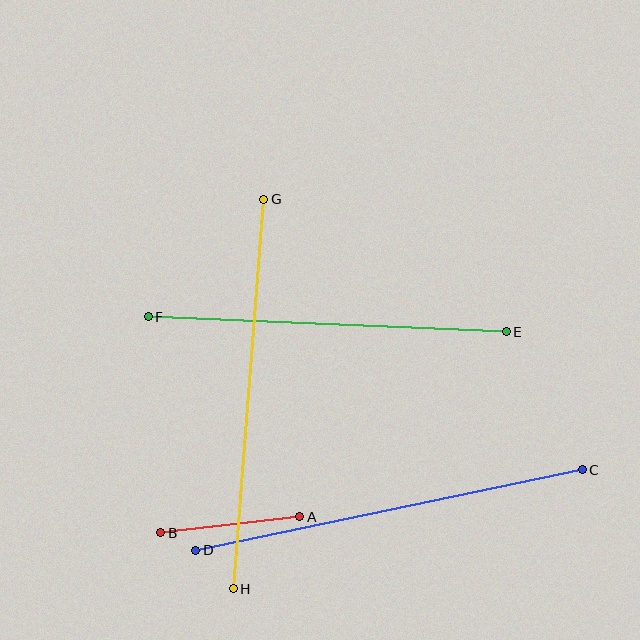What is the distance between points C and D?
The distance is approximately 395 pixels.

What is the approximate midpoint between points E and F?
The midpoint is at approximately (327, 324) pixels.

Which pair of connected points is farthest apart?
Points C and D are farthest apart.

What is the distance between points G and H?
The distance is approximately 391 pixels.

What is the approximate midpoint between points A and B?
The midpoint is at approximately (230, 525) pixels.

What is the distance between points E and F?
The distance is approximately 358 pixels.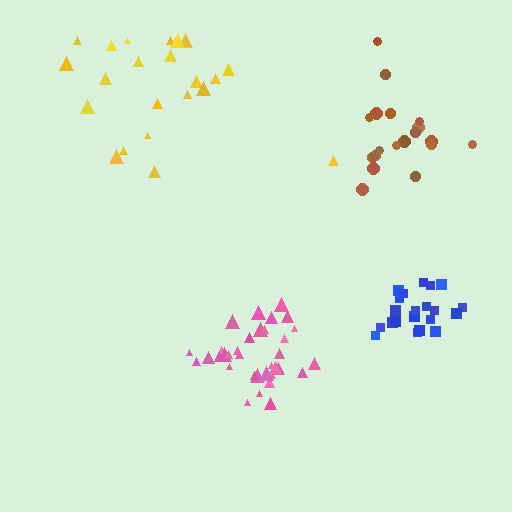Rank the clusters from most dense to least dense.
pink, blue, brown, yellow.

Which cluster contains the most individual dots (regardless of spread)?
Pink (34).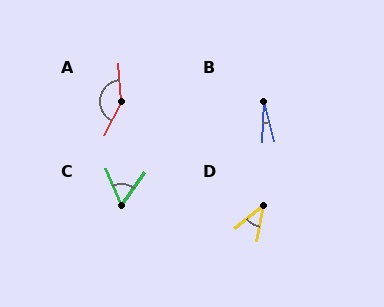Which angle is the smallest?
B, at approximately 17 degrees.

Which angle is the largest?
A, at approximately 148 degrees.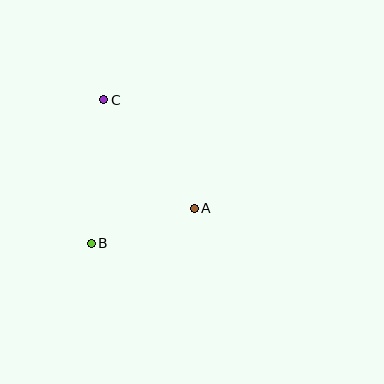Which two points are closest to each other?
Points A and B are closest to each other.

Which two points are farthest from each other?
Points B and C are farthest from each other.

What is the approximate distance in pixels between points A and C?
The distance between A and C is approximately 141 pixels.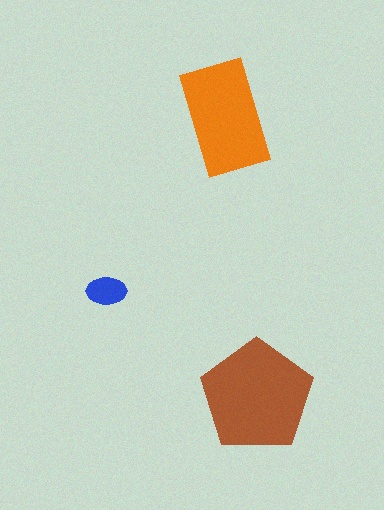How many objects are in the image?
There are 3 objects in the image.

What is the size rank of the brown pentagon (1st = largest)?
1st.